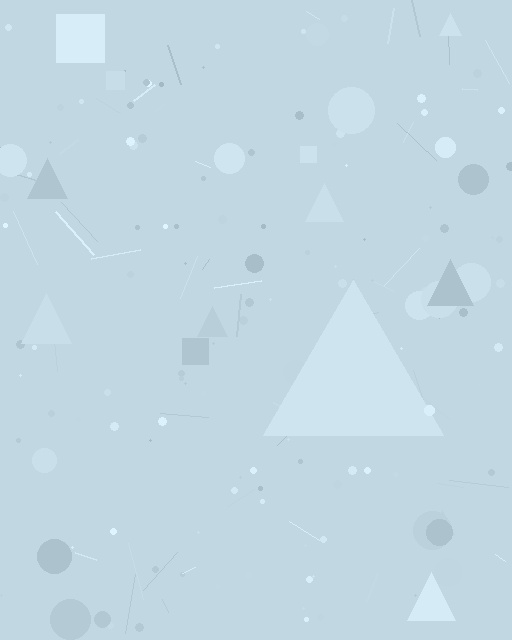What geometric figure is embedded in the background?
A triangle is embedded in the background.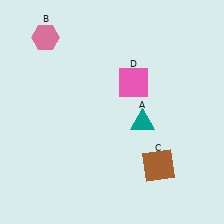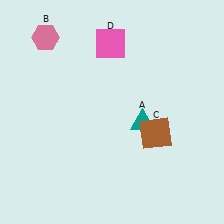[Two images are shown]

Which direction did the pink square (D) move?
The pink square (D) moved up.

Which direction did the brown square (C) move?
The brown square (C) moved up.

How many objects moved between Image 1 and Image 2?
2 objects moved between the two images.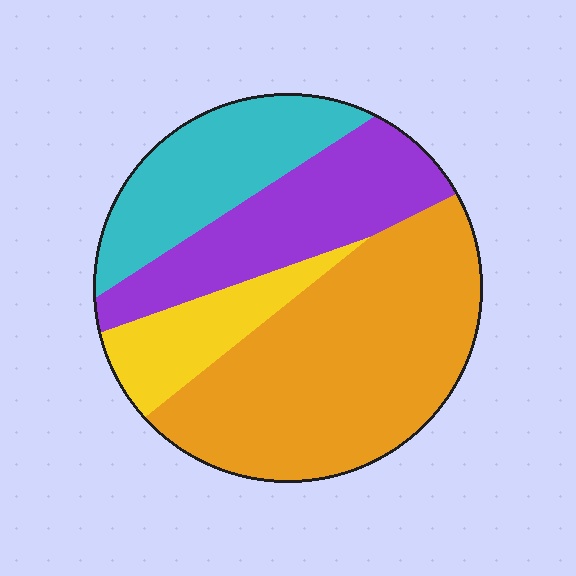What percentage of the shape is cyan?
Cyan takes up about one fifth (1/5) of the shape.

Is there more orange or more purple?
Orange.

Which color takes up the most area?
Orange, at roughly 45%.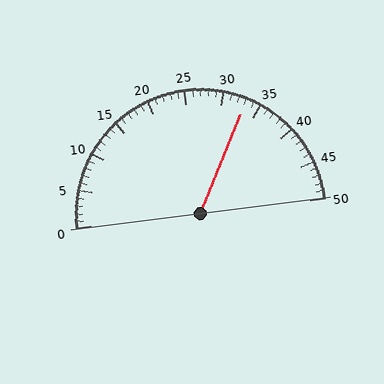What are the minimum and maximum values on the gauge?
The gauge ranges from 0 to 50.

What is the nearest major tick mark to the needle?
The nearest major tick mark is 35.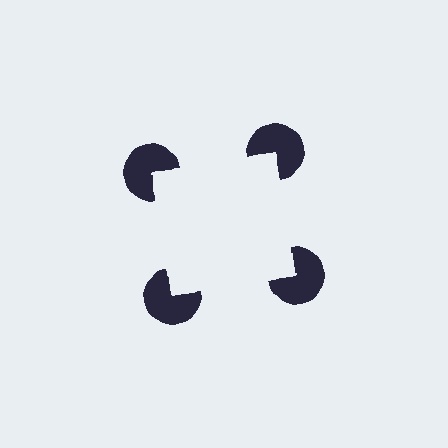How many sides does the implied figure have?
4 sides.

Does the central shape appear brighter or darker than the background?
It typically appears slightly brighter than the background, even though no actual brightness change is drawn.